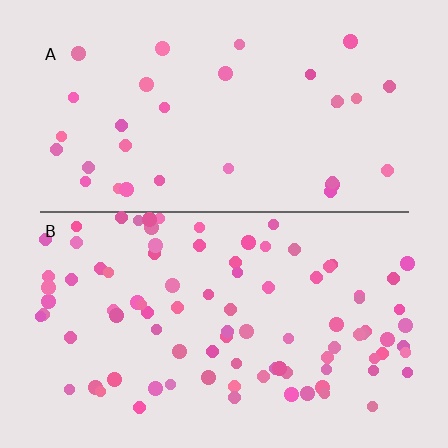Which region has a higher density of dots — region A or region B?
B (the bottom).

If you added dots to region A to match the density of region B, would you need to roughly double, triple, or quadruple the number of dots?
Approximately triple.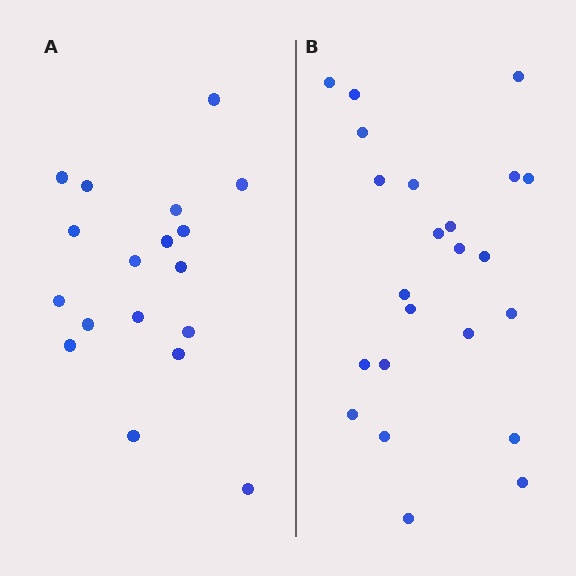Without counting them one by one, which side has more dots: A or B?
Region B (the right region) has more dots.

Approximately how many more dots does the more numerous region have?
Region B has about 5 more dots than region A.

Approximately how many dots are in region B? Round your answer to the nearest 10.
About 20 dots. (The exact count is 23, which rounds to 20.)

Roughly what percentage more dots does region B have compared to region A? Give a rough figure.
About 30% more.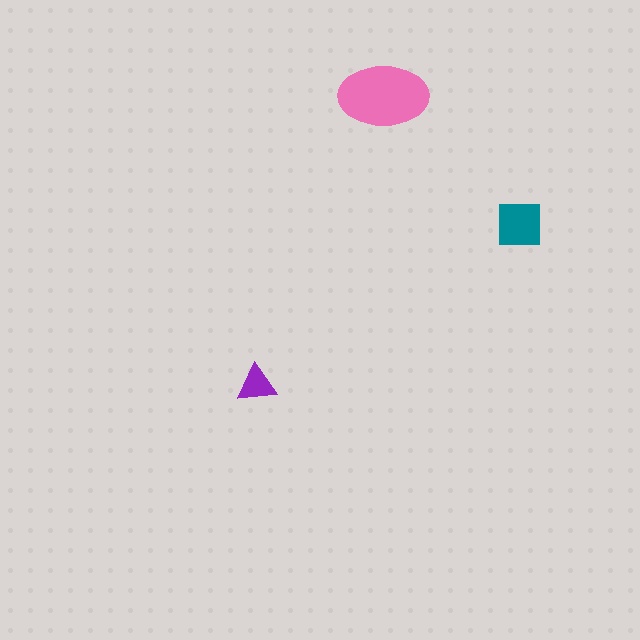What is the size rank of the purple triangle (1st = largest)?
3rd.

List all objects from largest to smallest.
The pink ellipse, the teal square, the purple triangle.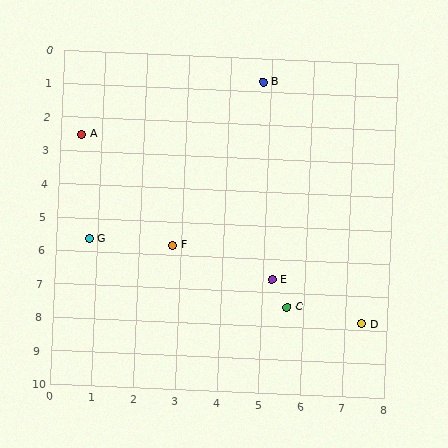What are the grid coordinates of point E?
Point E is at approximately (5.2, 6.6).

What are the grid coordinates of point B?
Point B is at approximately (4.8, 0.7).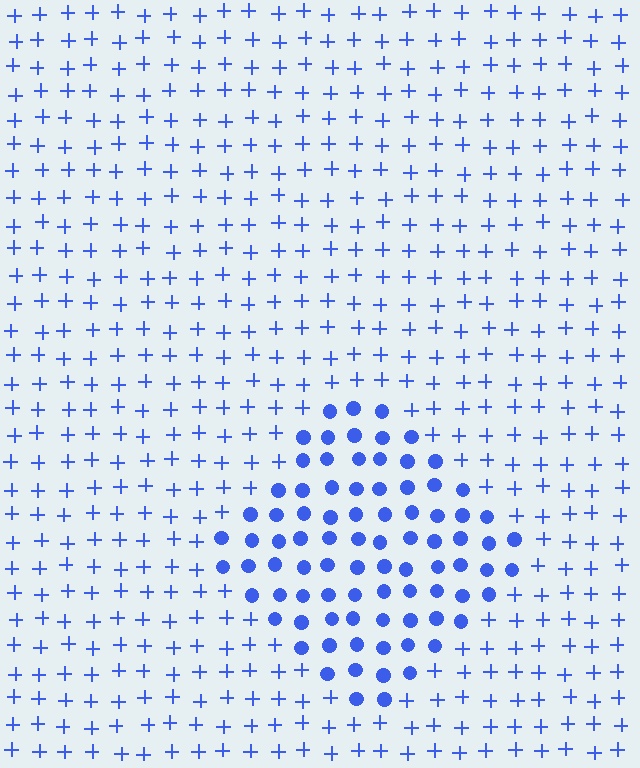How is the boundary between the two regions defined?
The boundary is defined by a change in element shape: circles inside vs. plus signs outside. All elements share the same color and spacing.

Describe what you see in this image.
The image is filled with small blue elements arranged in a uniform grid. A diamond-shaped region contains circles, while the surrounding area contains plus signs. The boundary is defined purely by the change in element shape.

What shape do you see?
I see a diamond.